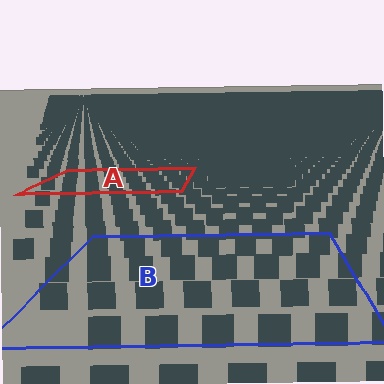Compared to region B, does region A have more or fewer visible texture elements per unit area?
Region A has more texture elements per unit area — they are packed more densely because it is farther away.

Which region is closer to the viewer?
Region B is closer. The texture elements there are larger and more spread out.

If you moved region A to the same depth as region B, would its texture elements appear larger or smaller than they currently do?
They would appear larger. At a closer depth, the same texture elements are projected at a bigger on-screen size.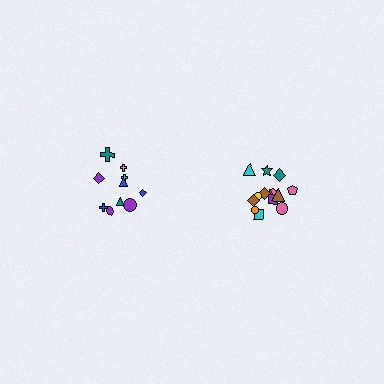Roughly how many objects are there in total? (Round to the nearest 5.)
Roughly 25 objects in total.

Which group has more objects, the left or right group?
The right group.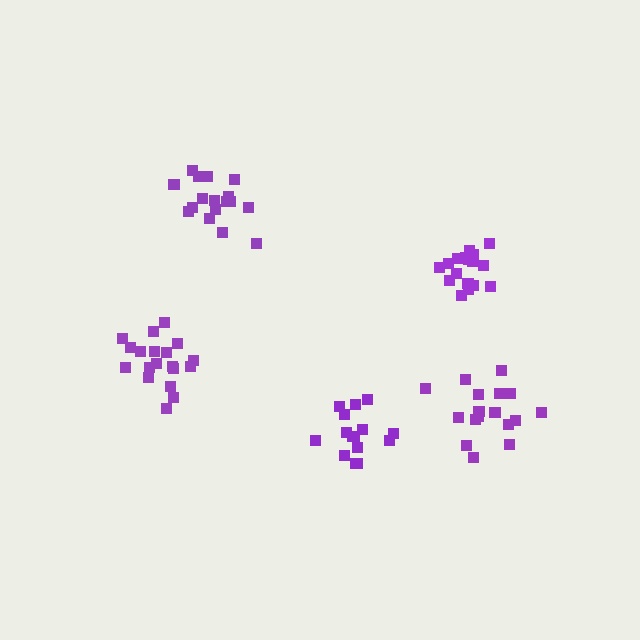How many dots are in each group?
Group 1: 18 dots, Group 2: 17 dots, Group 3: 16 dots, Group 4: 19 dots, Group 5: 17 dots (87 total).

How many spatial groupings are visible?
There are 5 spatial groupings.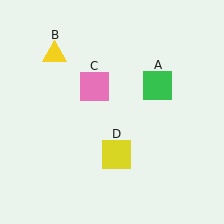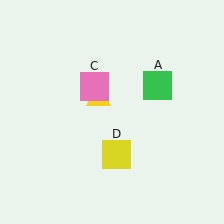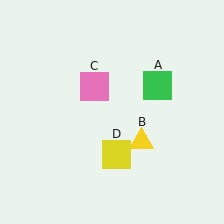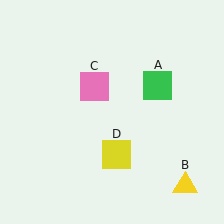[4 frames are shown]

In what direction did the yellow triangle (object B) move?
The yellow triangle (object B) moved down and to the right.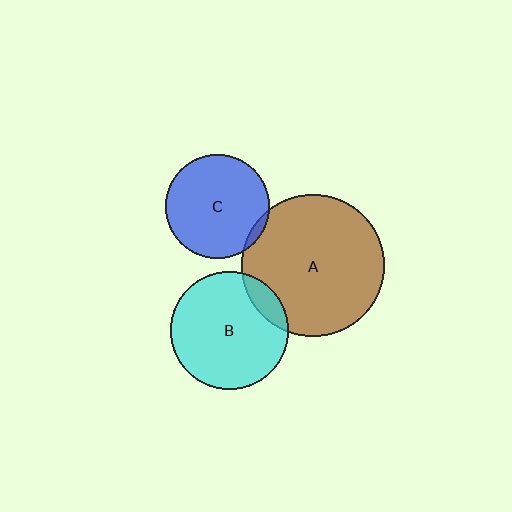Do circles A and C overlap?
Yes.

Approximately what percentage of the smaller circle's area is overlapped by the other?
Approximately 5%.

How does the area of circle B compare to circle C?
Approximately 1.3 times.